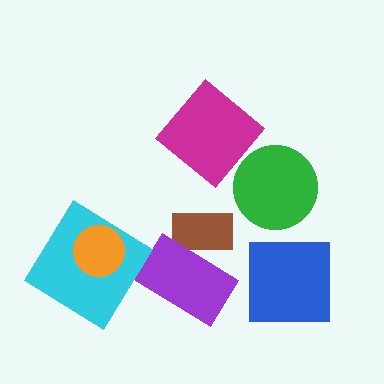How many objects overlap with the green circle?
0 objects overlap with the green circle.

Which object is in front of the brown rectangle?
The purple rectangle is in front of the brown rectangle.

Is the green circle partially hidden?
No, no other shape covers it.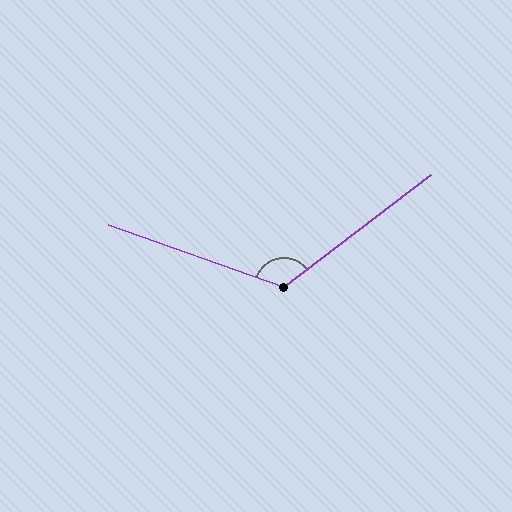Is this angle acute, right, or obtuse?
It is obtuse.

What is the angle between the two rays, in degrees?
Approximately 123 degrees.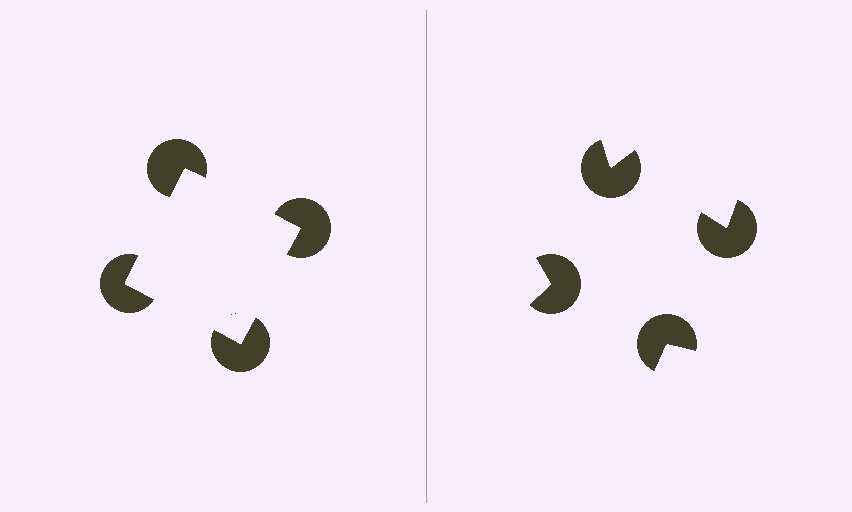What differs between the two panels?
The pac-man discs are positioned identically on both sides; only the wedge orientations differ. On the left they align to a square; on the right they are misaligned.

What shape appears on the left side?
An illusory square.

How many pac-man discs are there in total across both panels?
8 — 4 on each side.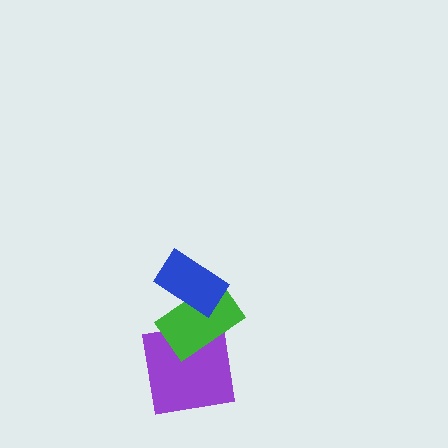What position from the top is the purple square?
The purple square is 3rd from the top.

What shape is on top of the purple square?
The green rectangle is on top of the purple square.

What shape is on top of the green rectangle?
The blue rectangle is on top of the green rectangle.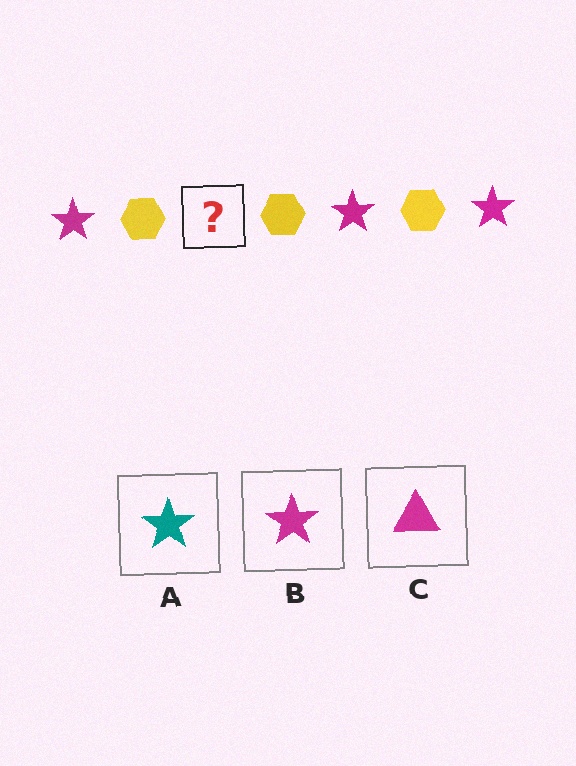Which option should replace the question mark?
Option B.